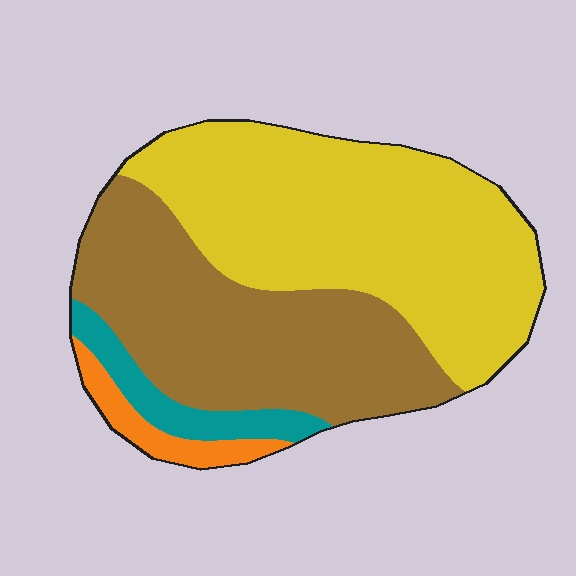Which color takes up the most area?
Yellow, at roughly 50%.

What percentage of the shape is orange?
Orange covers roughly 5% of the shape.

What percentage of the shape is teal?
Teal covers 7% of the shape.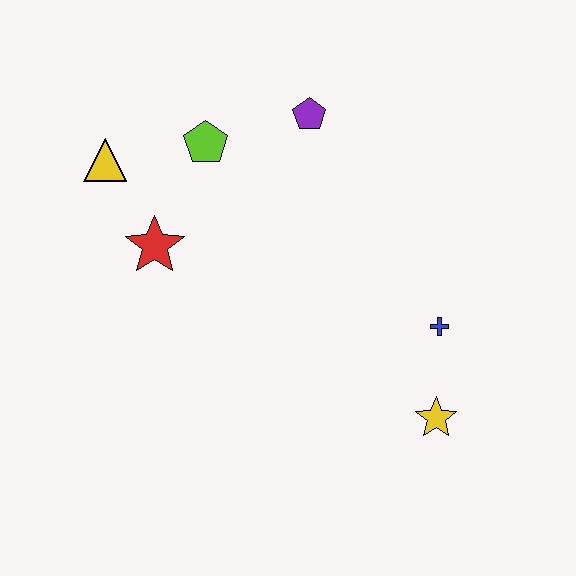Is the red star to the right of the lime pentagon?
No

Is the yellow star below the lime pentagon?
Yes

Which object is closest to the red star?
The yellow triangle is closest to the red star.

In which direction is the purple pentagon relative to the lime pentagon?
The purple pentagon is to the right of the lime pentagon.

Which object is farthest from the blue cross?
The yellow triangle is farthest from the blue cross.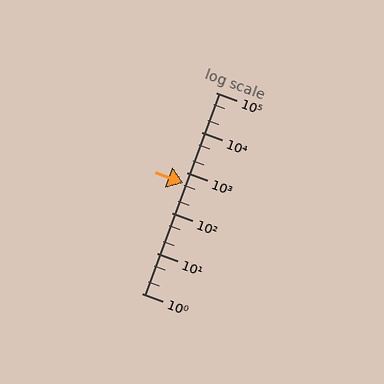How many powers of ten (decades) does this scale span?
The scale spans 5 decades, from 1 to 100000.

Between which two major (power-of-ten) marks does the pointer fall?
The pointer is between 100 and 1000.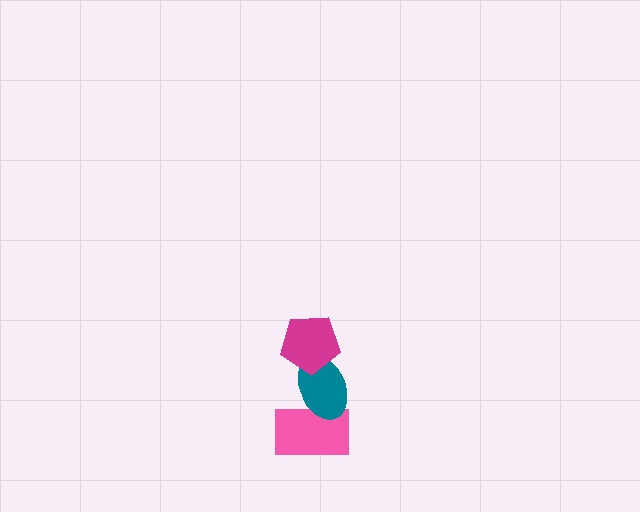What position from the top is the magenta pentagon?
The magenta pentagon is 1st from the top.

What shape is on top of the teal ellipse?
The magenta pentagon is on top of the teal ellipse.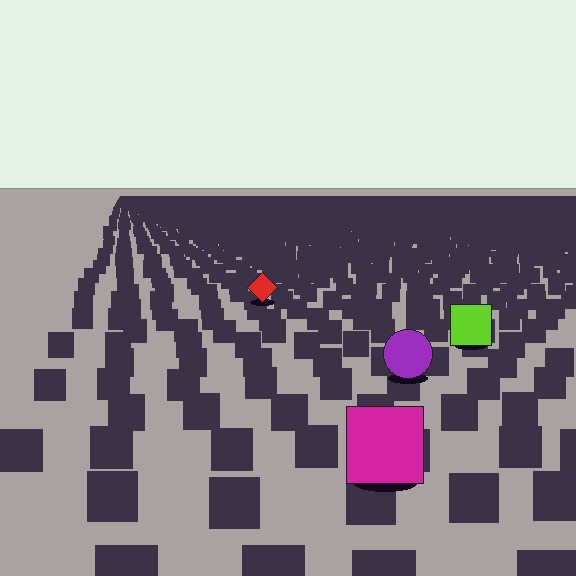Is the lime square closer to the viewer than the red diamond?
Yes. The lime square is closer — you can tell from the texture gradient: the ground texture is coarser near it.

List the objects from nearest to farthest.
From nearest to farthest: the magenta square, the purple circle, the lime square, the red diamond.